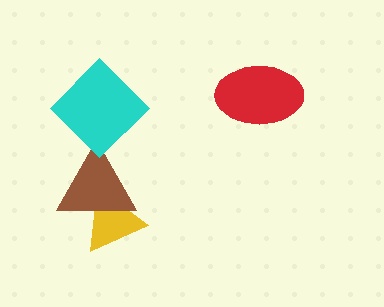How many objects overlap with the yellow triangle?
1 object overlaps with the yellow triangle.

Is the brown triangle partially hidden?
Yes, it is partially covered by another shape.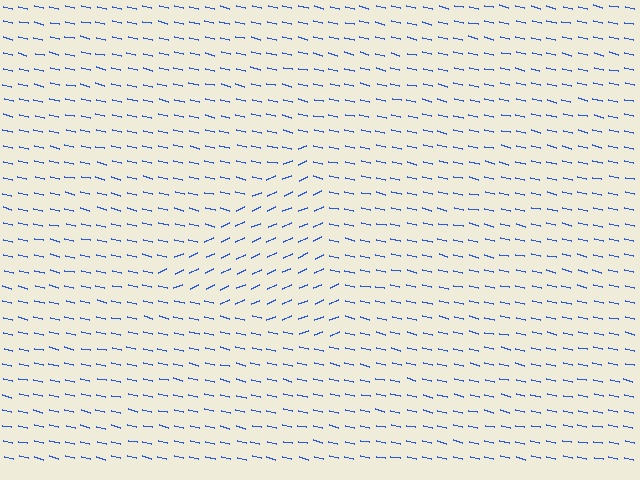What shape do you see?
I see a triangle.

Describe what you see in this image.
The image is filled with small blue line segments. A triangle region in the image has lines oriented differently from the surrounding lines, creating a visible texture boundary.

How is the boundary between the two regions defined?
The boundary is defined purely by a change in line orientation (approximately 36 degrees difference). All lines are the same color and thickness.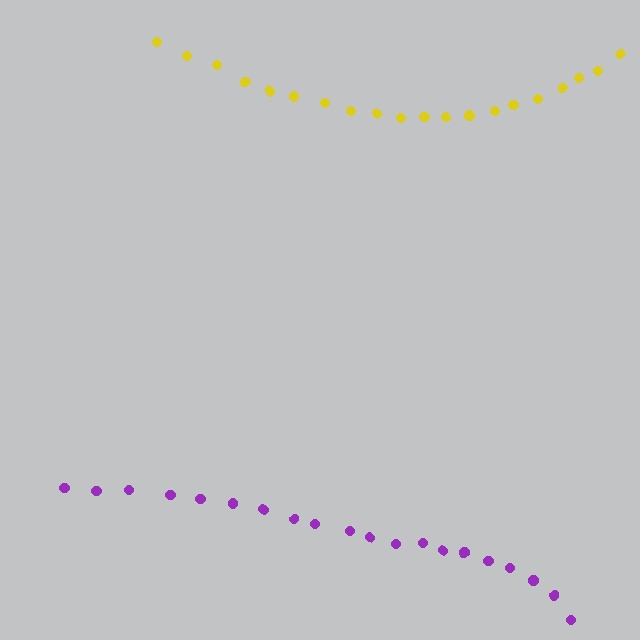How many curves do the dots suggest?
There are 2 distinct paths.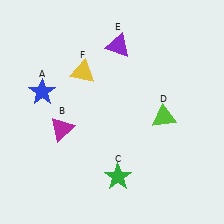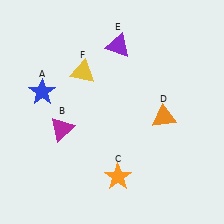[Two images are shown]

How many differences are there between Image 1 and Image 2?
There are 2 differences between the two images.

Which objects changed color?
C changed from green to orange. D changed from lime to orange.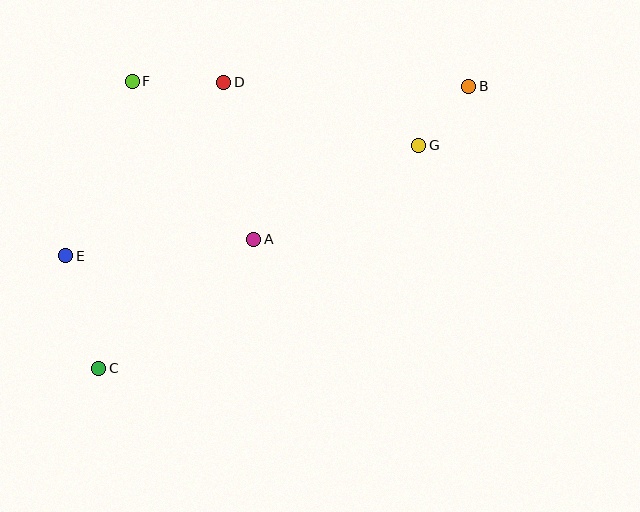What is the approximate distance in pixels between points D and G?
The distance between D and G is approximately 205 pixels.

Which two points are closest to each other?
Points B and G are closest to each other.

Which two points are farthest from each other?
Points B and C are farthest from each other.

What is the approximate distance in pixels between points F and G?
The distance between F and G is approximately 294 pixels.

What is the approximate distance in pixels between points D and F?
The distance between D and F is approximately 92 pixels.